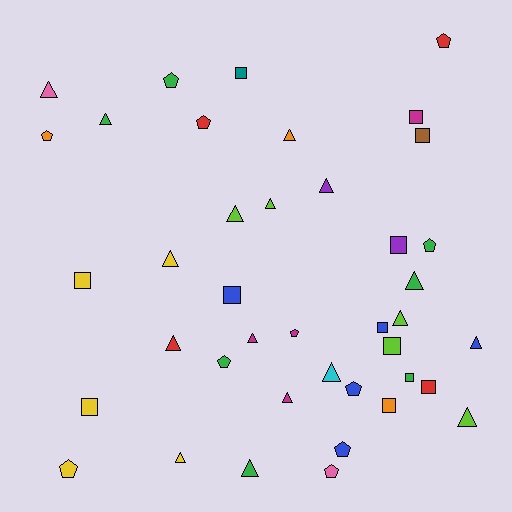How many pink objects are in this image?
There are 2 pink objects.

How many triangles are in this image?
There are 17 triangles.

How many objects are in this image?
There are 40 objects.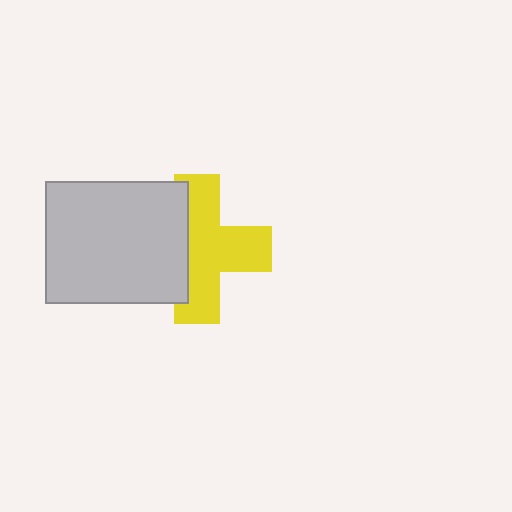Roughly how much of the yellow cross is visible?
About half of it is visible (roughly 63%).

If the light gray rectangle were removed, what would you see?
You would see the complete yellow cross.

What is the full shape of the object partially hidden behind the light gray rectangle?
The partially hidden object is a yellow cross.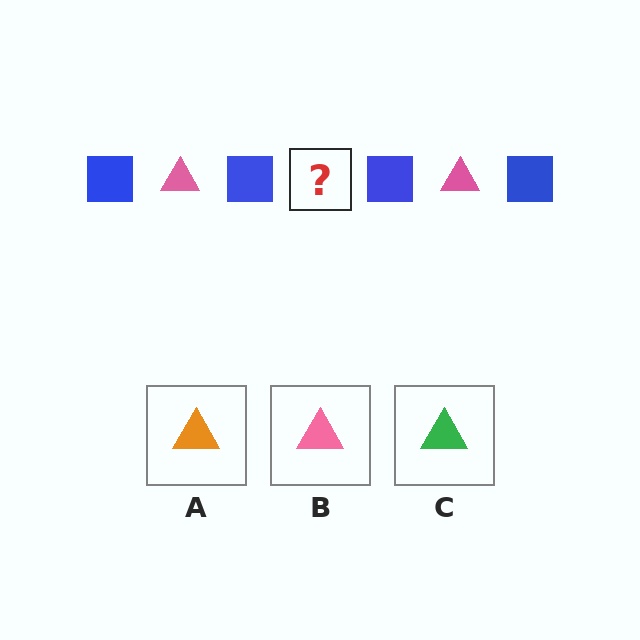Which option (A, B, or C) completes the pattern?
B.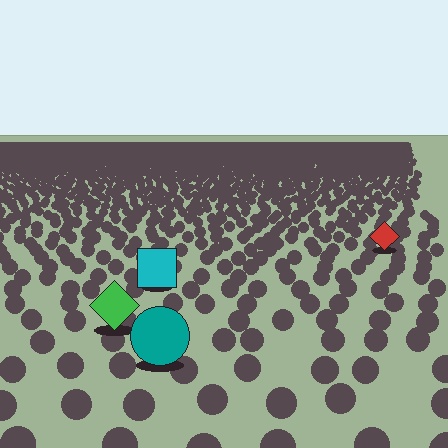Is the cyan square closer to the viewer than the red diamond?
Yes. The cyan square is closer — you can tell from the texture gradient: the ground texture is coarser near it.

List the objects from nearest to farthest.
From nearest to farthest: the teal circle, the green diamond, the cyan square, the red diamond.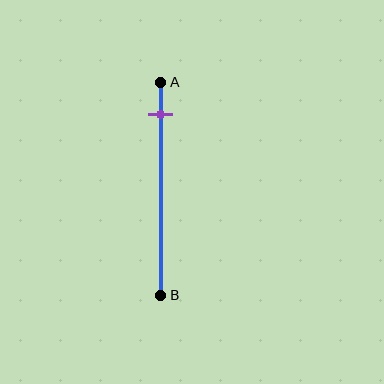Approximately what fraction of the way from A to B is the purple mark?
The purple mark is approximately 15% of the way from A to B.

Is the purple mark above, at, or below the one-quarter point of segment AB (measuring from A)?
The purple mark is above the one-quarter point of segment AB.